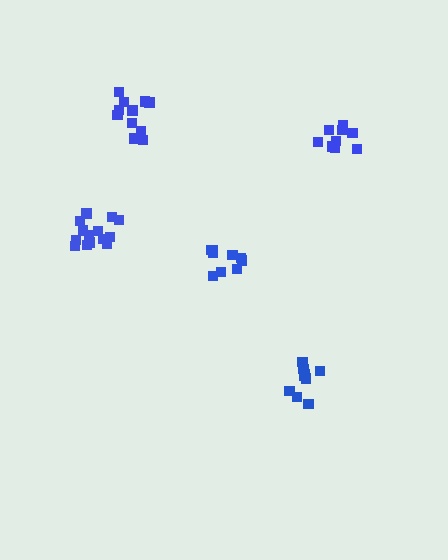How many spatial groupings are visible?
There are 5 spatial groupings.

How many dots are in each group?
Group 1: 13 dots, Group 2: 9 dots, Group 3: 9 dots, Group 4: 10 dots, Group 5: 14 dots (55 total).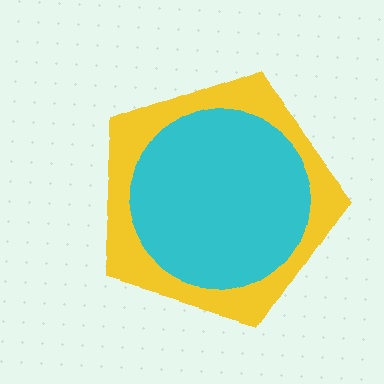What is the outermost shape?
The yellow pentagon.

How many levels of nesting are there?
2.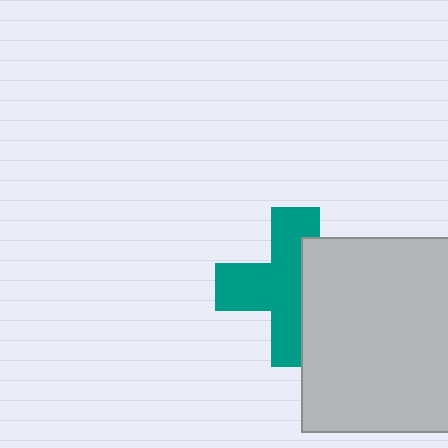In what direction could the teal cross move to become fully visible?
The teal cross could move left. That would shift it out from behind the light gray square entirely.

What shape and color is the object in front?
The object in front is a light gray square.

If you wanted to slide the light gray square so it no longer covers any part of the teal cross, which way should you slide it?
Slide it right — that is the most direct way to separate the two shapes.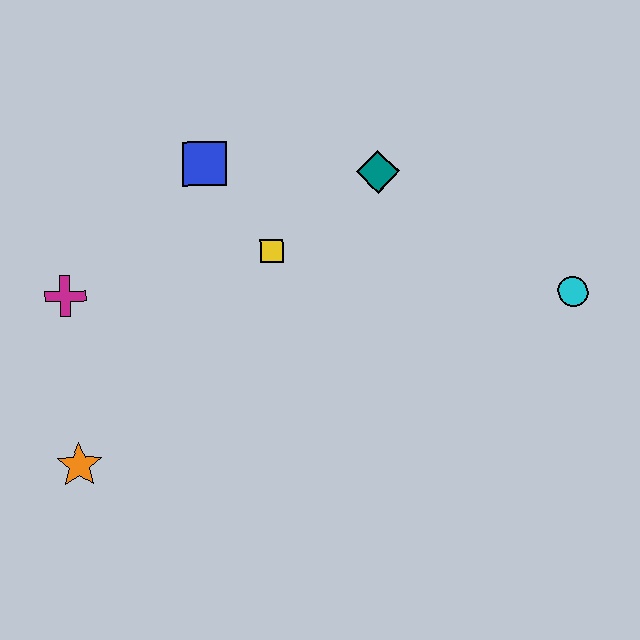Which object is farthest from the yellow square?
The cyan circle is farthest from the yellow square.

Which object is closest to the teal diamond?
The yellow square is closest to the teal diamond.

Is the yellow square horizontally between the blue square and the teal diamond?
Yes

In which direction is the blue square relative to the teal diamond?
The blue square is to the left of the teal diamond.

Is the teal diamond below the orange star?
No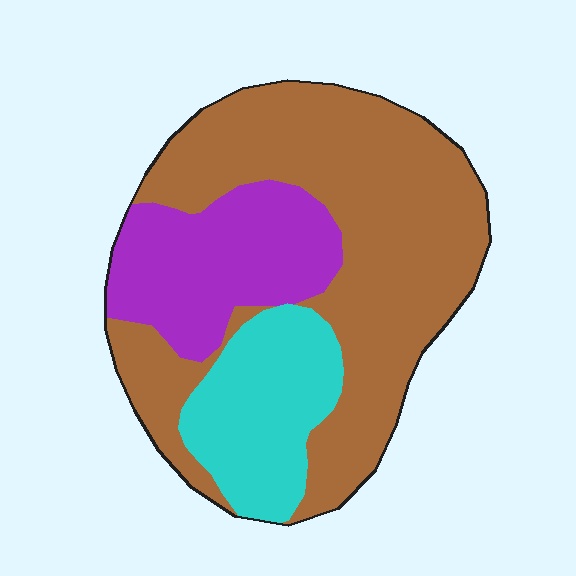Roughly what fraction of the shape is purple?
Purple covers roughly 25% of the shape.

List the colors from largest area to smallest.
From largest to smallest: brown, purple, cyan.